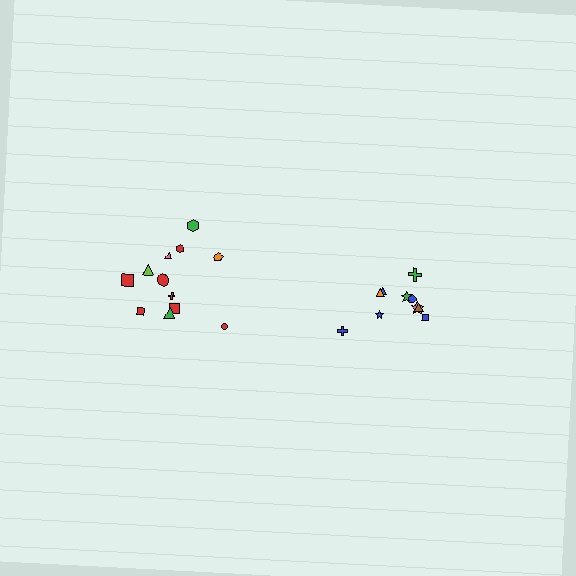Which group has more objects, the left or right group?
The left group.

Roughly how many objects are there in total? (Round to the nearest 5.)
Roughly 20 objects in total.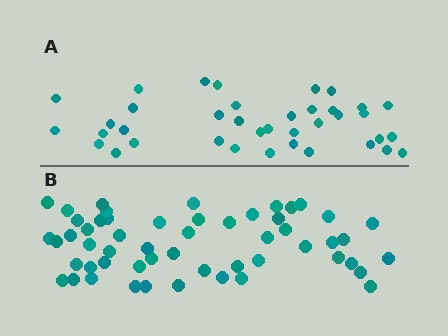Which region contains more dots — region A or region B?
Region B (the bottom region) has more dots.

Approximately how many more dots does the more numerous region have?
Region B has approximately 15 more dots than region A.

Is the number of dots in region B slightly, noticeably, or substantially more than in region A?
Region B has noticeably more, but not dramatically so. The ratio is roughly 1.4 to 1.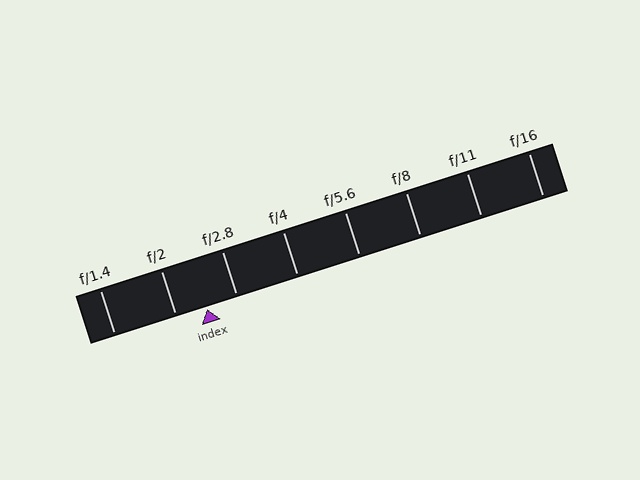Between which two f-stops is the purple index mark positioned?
The index mark is between f/2 and f/2.8.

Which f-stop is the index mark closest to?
The index mark is closest to f/2.8.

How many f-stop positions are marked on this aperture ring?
There are 8 f-stop positions marked.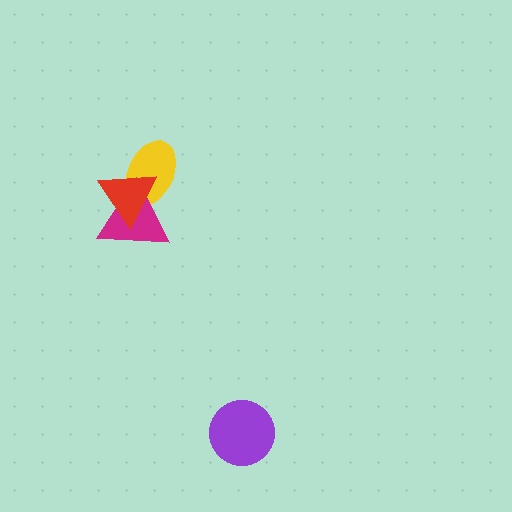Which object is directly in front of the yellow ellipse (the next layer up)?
The magenta triangle is directly in front of the yellow ellipse.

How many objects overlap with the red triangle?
2 objects overlap with the red triangle.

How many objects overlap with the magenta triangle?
2 objects overlap with the magenta triangle.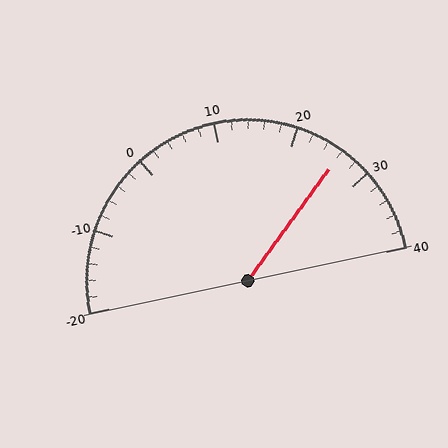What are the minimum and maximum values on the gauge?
The gauge ranges from -20 to 40.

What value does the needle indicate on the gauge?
The needle indicates approximately 26.